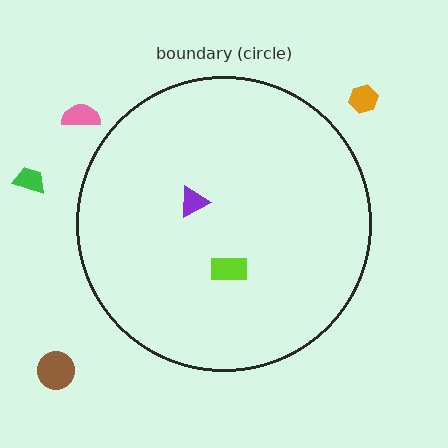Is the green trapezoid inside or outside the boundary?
Outside.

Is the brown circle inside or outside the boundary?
Outside.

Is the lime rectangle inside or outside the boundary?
Inside.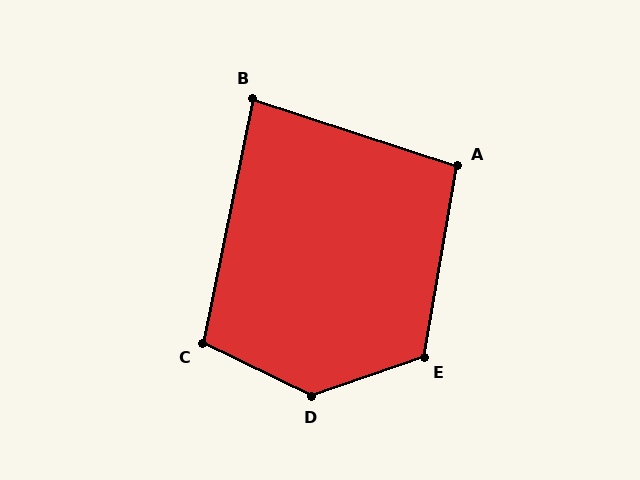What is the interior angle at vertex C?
Approximately 104 degrees (obtuse).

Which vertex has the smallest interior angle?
B, at approximately 84 degrees.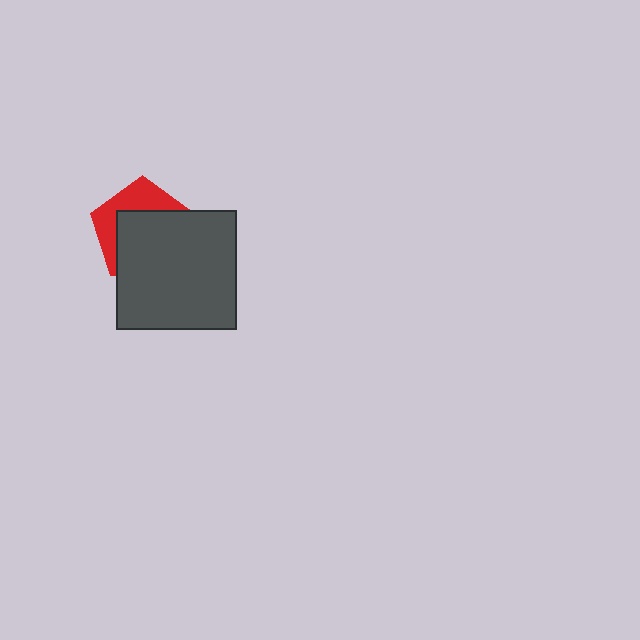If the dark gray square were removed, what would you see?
You would see the complete red pentagon.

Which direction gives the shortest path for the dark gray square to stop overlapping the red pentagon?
Moving toward the lower-right gives the shortest separation.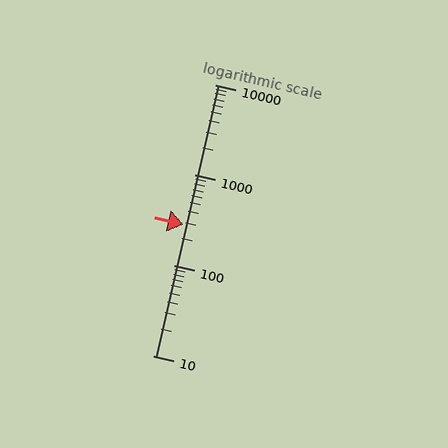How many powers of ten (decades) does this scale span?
The scale spans 3 decades, from 10 to 10000.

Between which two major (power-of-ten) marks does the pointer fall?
The pointer is between 100 and 1000.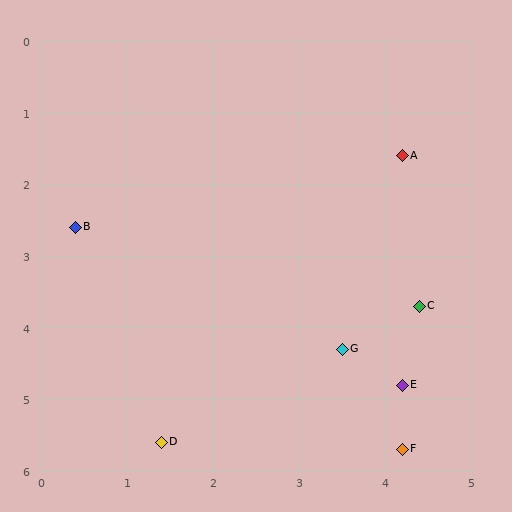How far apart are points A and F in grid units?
Points A and F are about 4.1 grid units apart.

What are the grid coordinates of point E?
Point E is at approximately (4.2, 4.8).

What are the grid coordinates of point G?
Point G is at approximately (3.5, 4.3).